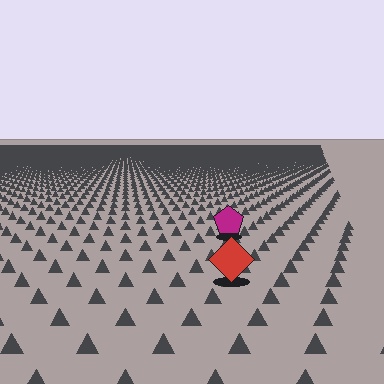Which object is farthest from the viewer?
The magenta pentagon is farthest from the viewer. It appears smaller and the ground texture around it is denser.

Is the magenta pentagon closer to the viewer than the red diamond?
No. The red diamond is closer — you can tell from the texture gradient: the ground texture is coarser near it.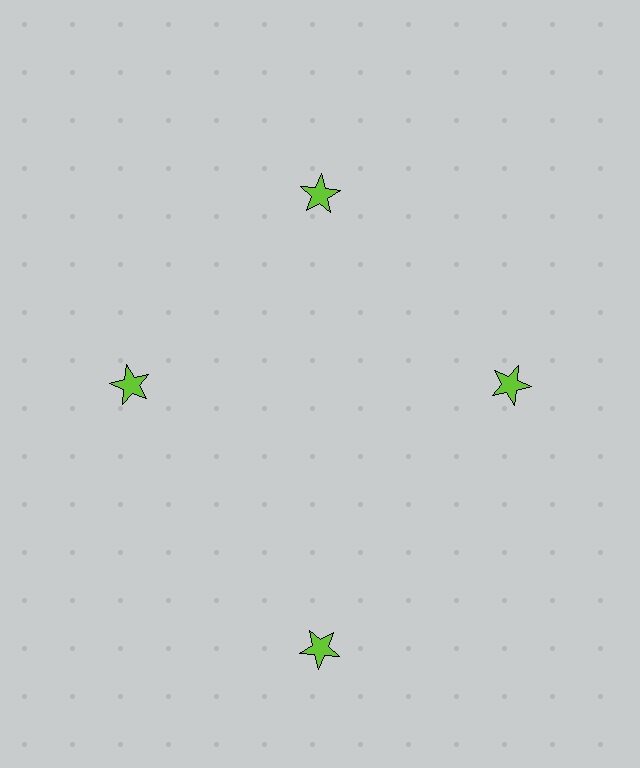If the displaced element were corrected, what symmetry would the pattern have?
It would have 4-fold rotational symmetry — the pattern would map onto itself every 90 degrees.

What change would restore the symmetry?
The symmetry would be restored by moving it inward, back onto the ring so that all 4 stars sit at equal angles and equal distance from the center.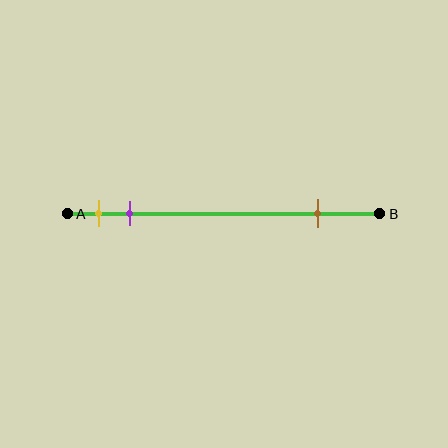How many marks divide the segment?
There are 3 marks dividing the segment.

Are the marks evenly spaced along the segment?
No, the marks are not evenly spaced.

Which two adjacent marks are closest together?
The yellow and purple marks are the closest adjacent pair.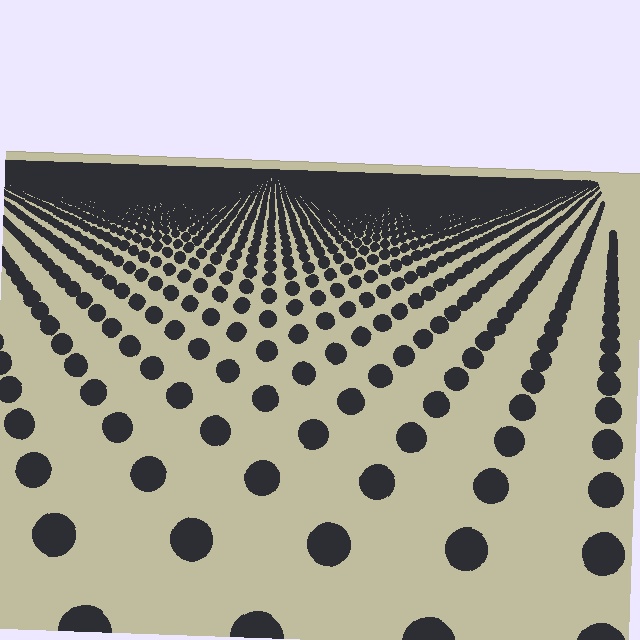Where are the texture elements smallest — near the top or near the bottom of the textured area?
Near the top.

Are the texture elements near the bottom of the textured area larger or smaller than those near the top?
Larger. Near the bottom, elements are closer to the viewer and appear at a bigger on-screen size.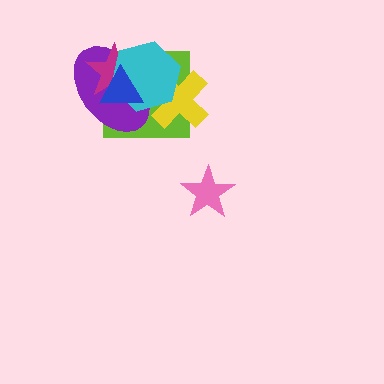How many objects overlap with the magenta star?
4 objects overlap with the magenta star.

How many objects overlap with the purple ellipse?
5 objects overlap with the purple ellipse.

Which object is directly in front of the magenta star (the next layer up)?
The cyan hexagon is directly in front of the magenta star.